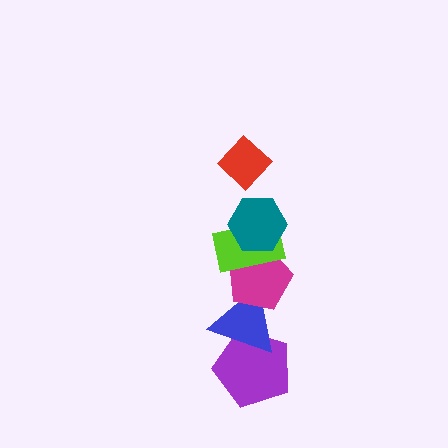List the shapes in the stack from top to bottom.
From top to bottom: the red diamond, the teal hexagon, the lime rectangle, the magenta pentagon, the blue triangle, the purple pentagon.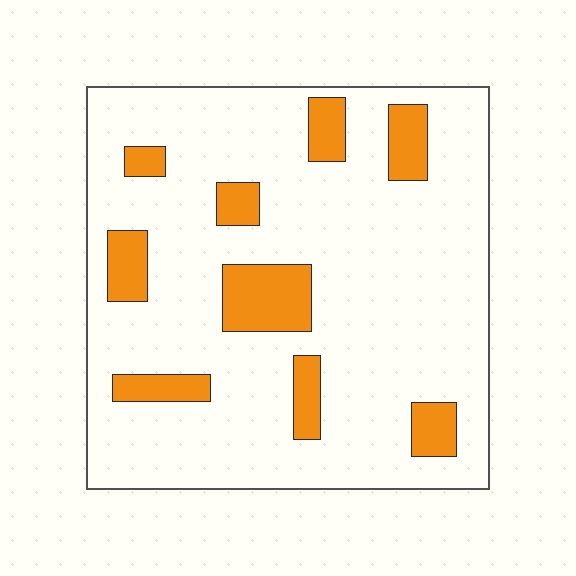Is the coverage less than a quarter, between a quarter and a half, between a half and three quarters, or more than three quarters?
Less than a quarter.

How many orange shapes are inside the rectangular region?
9.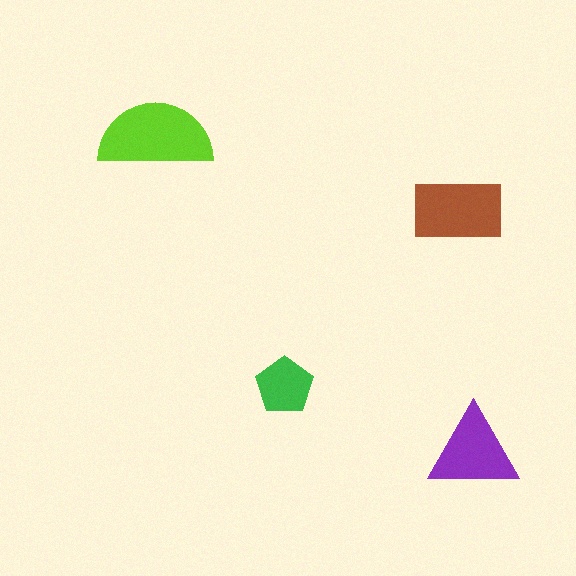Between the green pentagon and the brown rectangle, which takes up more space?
The brown rectangle.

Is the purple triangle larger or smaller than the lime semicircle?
Smaller.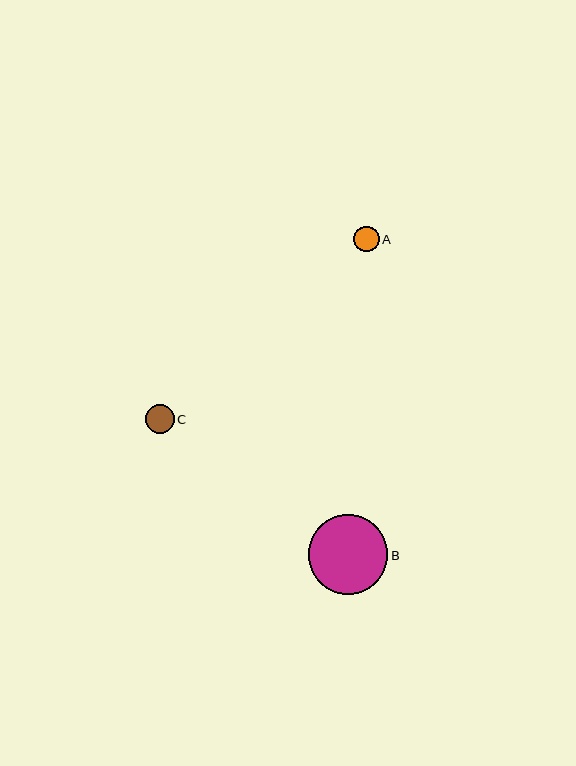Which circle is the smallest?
Circle A is the smallest with a size of approximately 26 pixels.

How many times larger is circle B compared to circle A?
Circle B is approximately 3.1 times the size of circle A.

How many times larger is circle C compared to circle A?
Circle C is approximately 1.1 times the size of circle A.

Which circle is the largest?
Circle B is the largest with a size of approximately 80 pixels.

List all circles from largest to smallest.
From largest to smallest: B, C, A.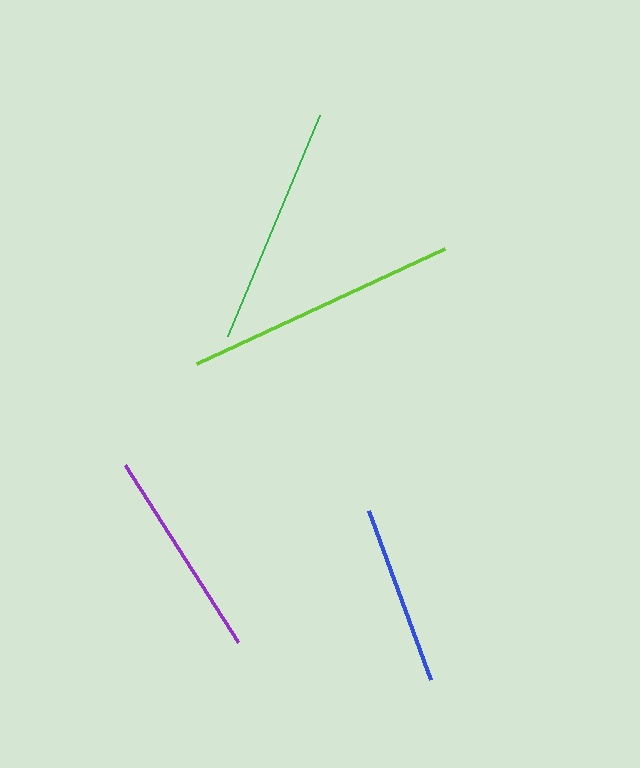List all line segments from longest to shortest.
From longest to shortest: lime, green, purple, blue.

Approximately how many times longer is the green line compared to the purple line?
The green line is approximately 1.1 times the length of the purple line.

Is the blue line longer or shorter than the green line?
The green line is longer than the blue line.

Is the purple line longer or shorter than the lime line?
The lime line is longer than the purple line.